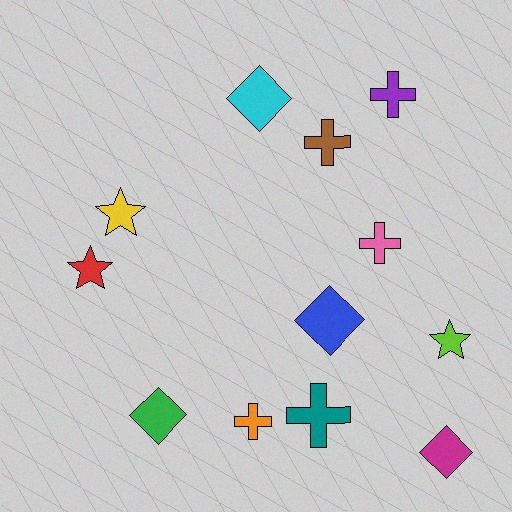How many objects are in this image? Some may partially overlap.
There are 12 objects.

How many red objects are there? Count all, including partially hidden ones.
There is 1 red object.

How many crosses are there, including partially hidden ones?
There are 5 crosses.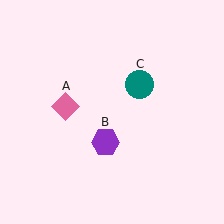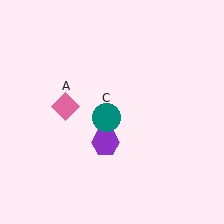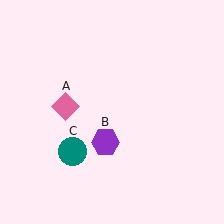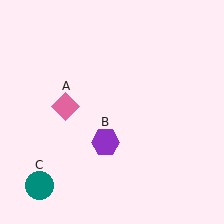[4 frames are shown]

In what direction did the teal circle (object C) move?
The teal circle (object C) moved down and to the left.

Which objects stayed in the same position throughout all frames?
Pink diamond (object A) and purple hexagon (object B) remained stationary.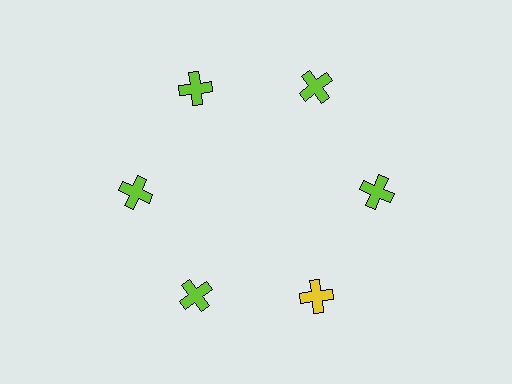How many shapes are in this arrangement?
There are 6 shapes arranged in a ring pattern.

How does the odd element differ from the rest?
It has a different color: yellow instead of lime.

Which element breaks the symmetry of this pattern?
The yellow cross at roughly the 5 o'clock position breaks the symmetry. All other shapes are lime crosses.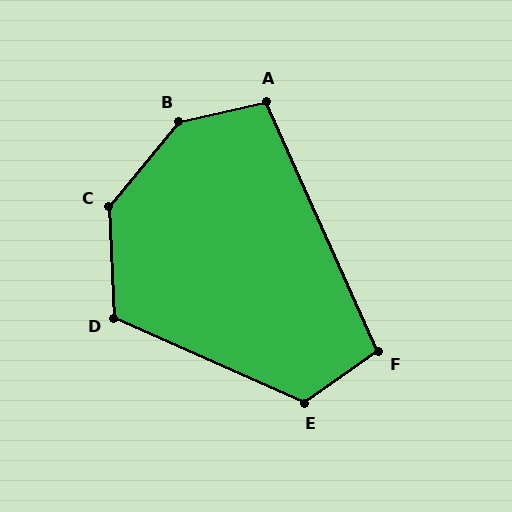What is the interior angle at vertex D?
Approximately 117 degrees (obtuse).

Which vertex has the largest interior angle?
B, at approximately 142 degrees.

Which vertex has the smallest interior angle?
F, at approximately 101 degrees.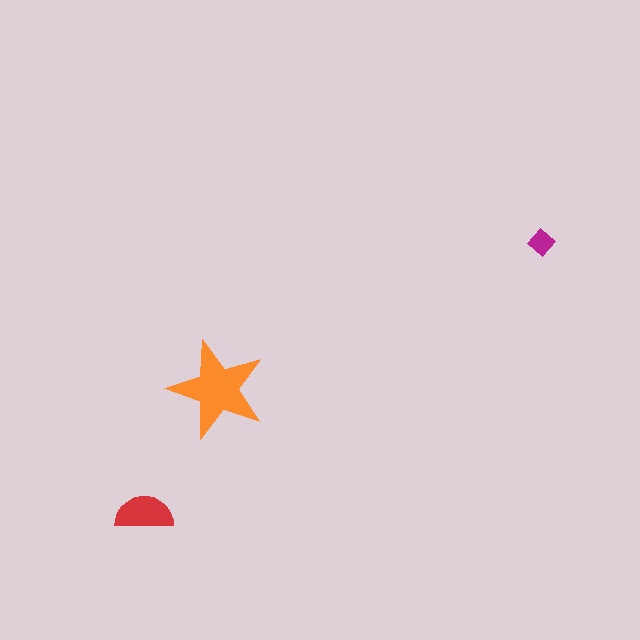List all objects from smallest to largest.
The magenta diamond, the red semicircle, the orange star.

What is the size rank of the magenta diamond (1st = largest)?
3rd.